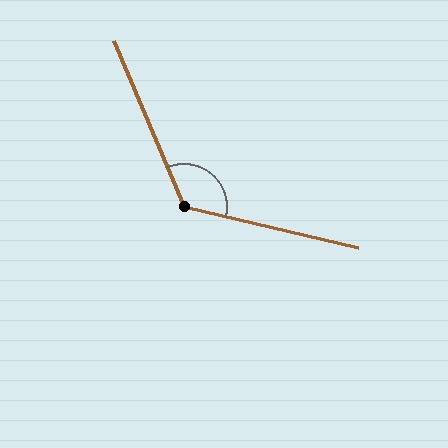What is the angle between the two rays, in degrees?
Approximately 126 degrees.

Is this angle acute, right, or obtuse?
It is obtuse.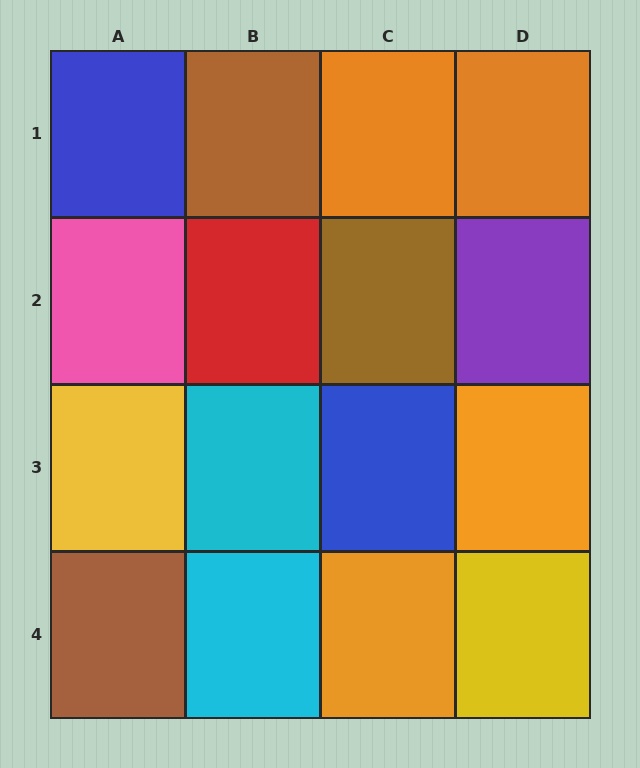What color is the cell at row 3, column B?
Cyan.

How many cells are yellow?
2 cells are yellow.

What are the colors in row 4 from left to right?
Brown, cyan, orange, yellow.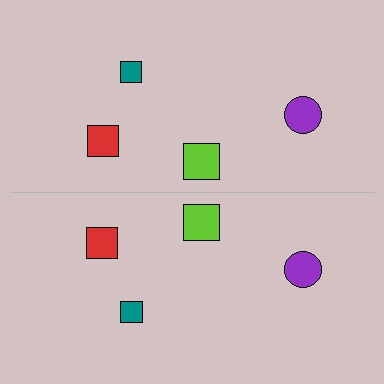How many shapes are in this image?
There are 8 shapes in this image.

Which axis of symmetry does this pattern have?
The pattern has a horizontal axis of symmetry running through the center of the image.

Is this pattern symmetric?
Yes, this pattern has bilateral (reflection) symmetry.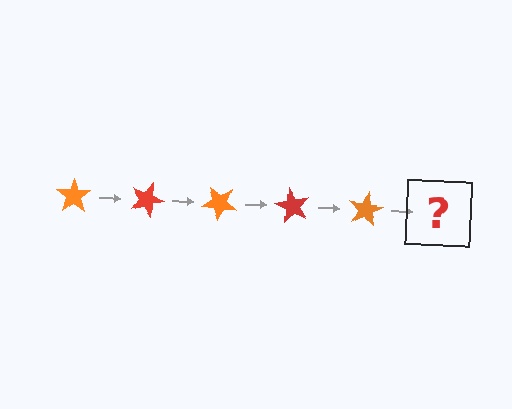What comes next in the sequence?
The next element should be a red star, rotated 100 degrees from the start.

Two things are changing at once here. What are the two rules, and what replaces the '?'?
The two rules are that it rotates 20 degrees each step and the color cycles through orange and red. The '?' should be a red star, rotated 100 degrees from the start.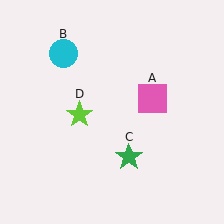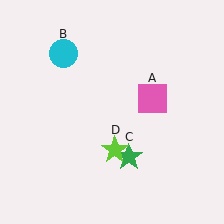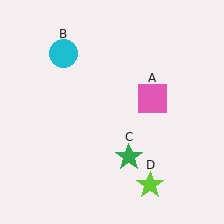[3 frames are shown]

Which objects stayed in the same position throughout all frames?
Pink square (object A) and cyan circle (object B) and green star (object C) remained stationary.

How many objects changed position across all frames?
1 object changed position: lime star (object D).